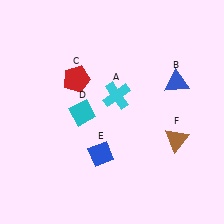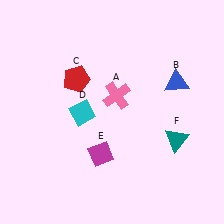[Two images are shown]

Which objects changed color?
A changed from cyan to pink. E changed from blue to magenta. F changed from brown to teal.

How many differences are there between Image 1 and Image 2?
There are 3 differences between the two images.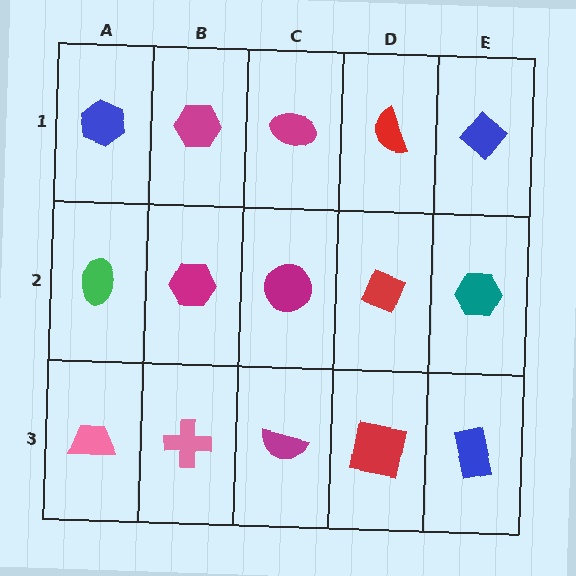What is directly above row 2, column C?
A magenta ellipse.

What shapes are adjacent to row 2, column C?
A magenta ellipse (row 1, column C), a magenta semicircle (row 3, column C), a magenta hexagon (row 2, column B), a red diamond (row 2, column D).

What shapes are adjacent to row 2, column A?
A blue hexagon (row 1, column A), a pink trapezoid (row 3, column A), a magenta hexagon (row 2, column B).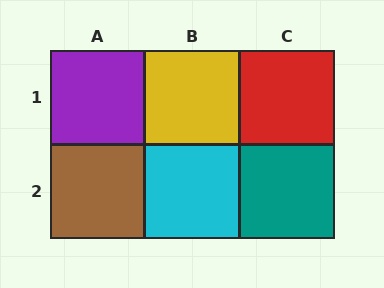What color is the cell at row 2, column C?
Teal.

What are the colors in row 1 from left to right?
Purple, yellow, red.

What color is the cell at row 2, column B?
Cyan.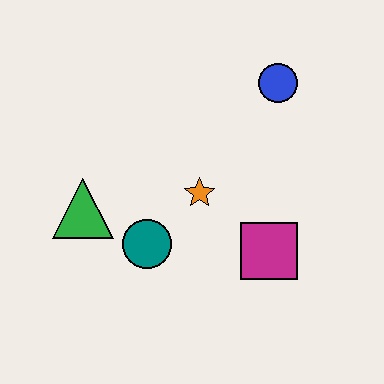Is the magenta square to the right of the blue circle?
No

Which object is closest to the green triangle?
The teal circle is closest to the green triangle.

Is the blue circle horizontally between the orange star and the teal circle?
No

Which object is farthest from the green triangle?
The blue circle is farthest from the green triangle.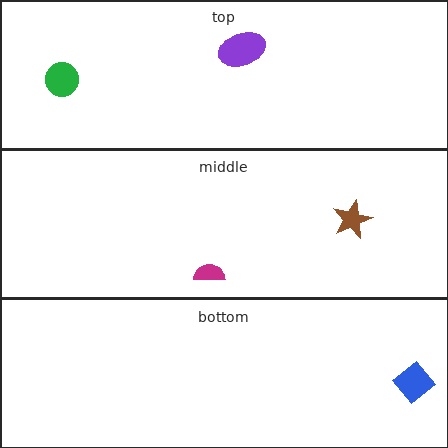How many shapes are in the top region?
2.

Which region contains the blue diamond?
The bottom region.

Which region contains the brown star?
The middle region.